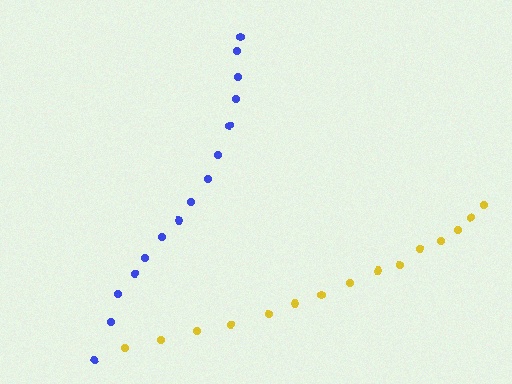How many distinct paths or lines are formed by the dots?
There are 2 distinct paths.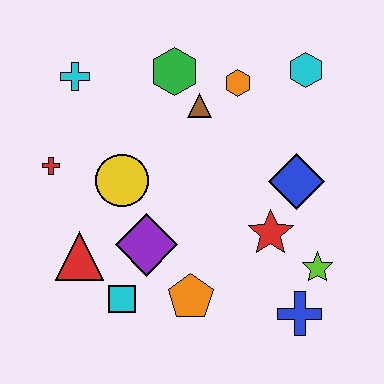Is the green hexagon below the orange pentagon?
No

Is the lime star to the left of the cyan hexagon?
No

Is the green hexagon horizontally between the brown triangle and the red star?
No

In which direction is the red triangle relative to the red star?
The red triangle is to the left of the red star.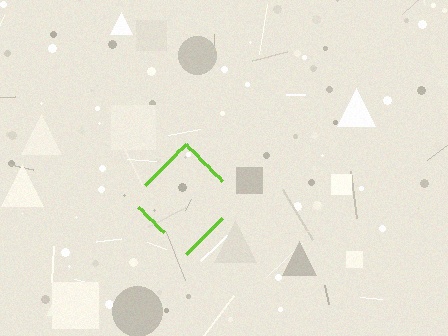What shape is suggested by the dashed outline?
The dashed outline suggests a diamond.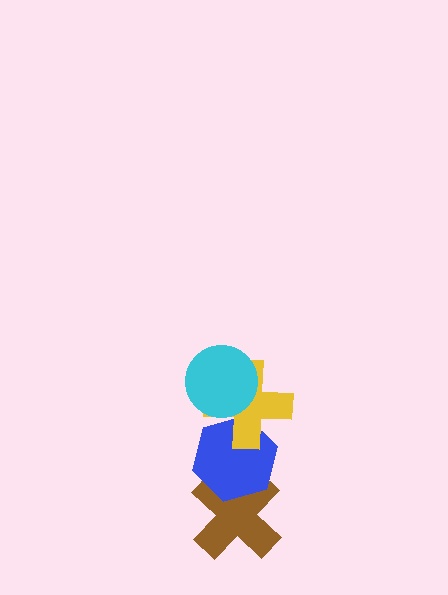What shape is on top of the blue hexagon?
The yellow cross is on top of the blue hexagon.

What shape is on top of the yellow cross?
The cyan circle is on top of the yellow cross.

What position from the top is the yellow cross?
The yellow cross is 2nd from the top.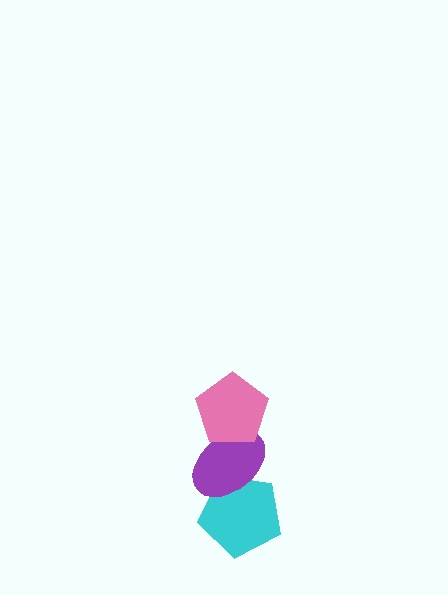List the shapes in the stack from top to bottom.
From top to bottom: the pink pentagon, the purple ellipse, the cyan pentagon.